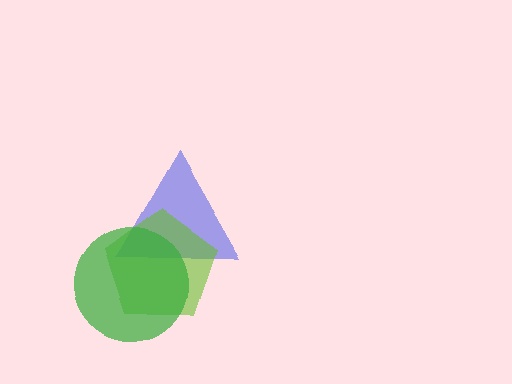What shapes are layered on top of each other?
The layered shapes are: a blue triangle, a lime pentagon, a green circle.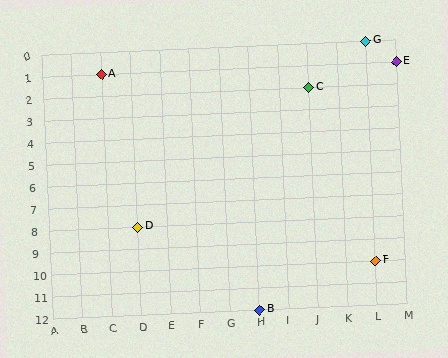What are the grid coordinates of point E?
Point E is at grid coordinates (M, 1).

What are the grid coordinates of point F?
Point F is at grid coordinates (L, 10).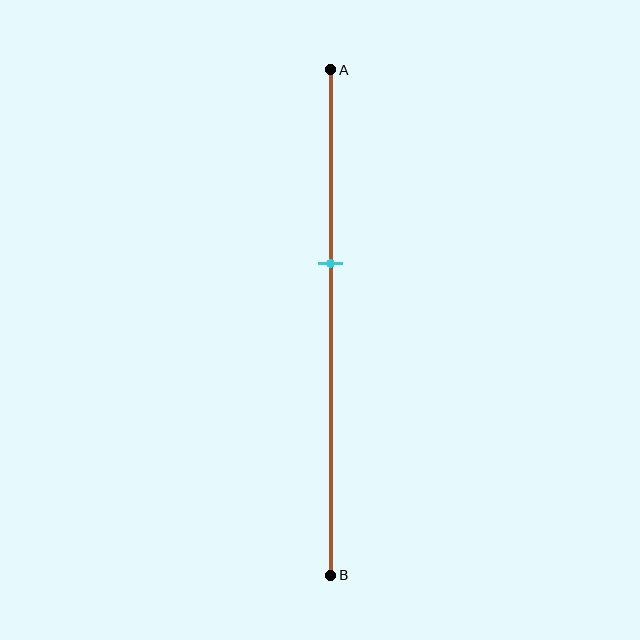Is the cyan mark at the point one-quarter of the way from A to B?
No, the mark is at about 40% from A, not at the 25% one-quarter point.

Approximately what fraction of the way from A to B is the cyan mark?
The cyan mark is approximately 40% of the way from A to B.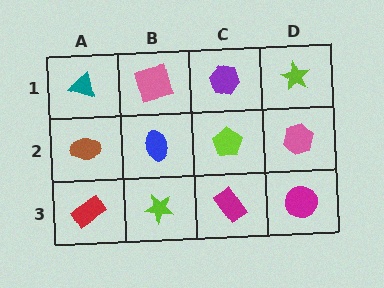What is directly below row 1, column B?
A blue ellipse.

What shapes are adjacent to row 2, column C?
A purple hexagon (row 1, column C), a magenta rectangle (row 3, column C), a blue ellipse (row 2, column B), a pink hexagon (row 2, column D).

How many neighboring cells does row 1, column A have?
2.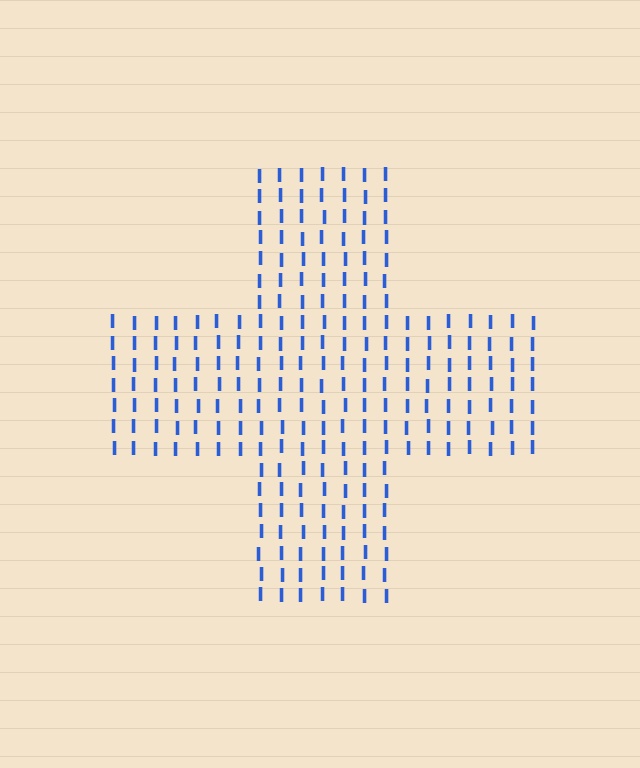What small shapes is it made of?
It is made of small letter I's.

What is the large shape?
The large shape is a cross.